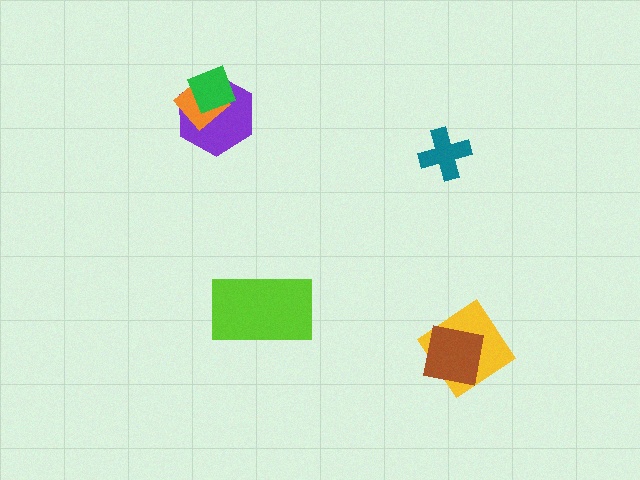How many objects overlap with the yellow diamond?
1 object overlaps with the yellow diamond.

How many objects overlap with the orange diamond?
2 objects overlap with the orange diamond.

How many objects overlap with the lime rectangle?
0 objects overlap with the lime rectangle.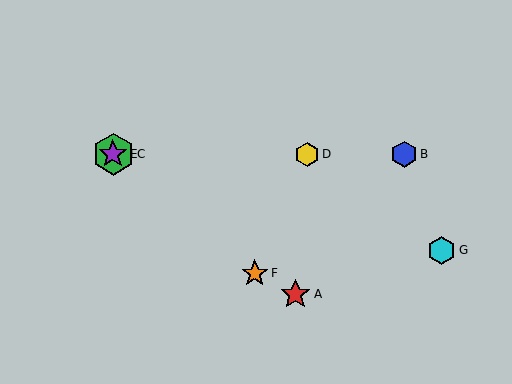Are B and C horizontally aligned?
Yes, both are at y≈154.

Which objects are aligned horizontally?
Objects B, C, D, E are aligned horizontally.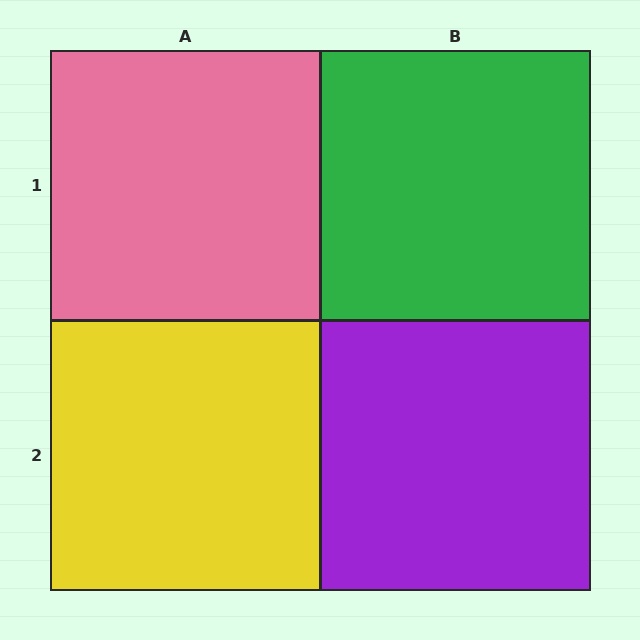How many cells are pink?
1 cell is pink.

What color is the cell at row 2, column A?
Yellow.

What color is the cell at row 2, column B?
Purple.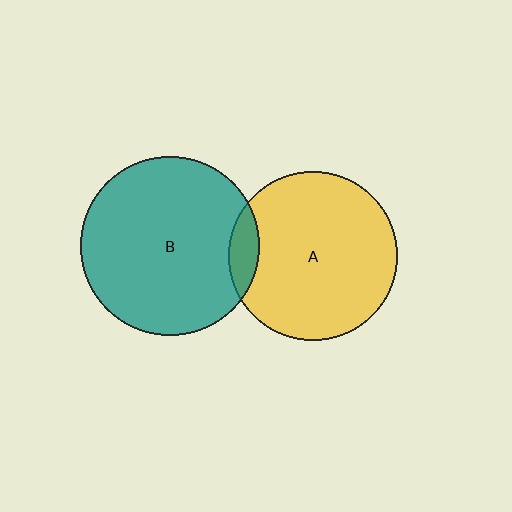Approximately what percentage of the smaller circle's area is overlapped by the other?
Approximately 10%.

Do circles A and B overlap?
Yes.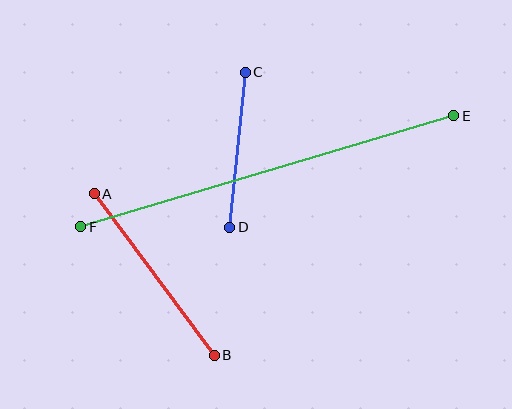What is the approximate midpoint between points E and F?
The midpoint is at approximately (267, 171) pixels.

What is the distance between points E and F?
The distance is approximately 389 pixels.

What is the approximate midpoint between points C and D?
The midpoint is at approximately (237, 150) pixels.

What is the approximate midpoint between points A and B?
The midpoint is at approximately (154, 274) pixels.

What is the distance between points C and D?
The distance is approximately 156 pixels.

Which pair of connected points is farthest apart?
Points E and F are farthest apart.